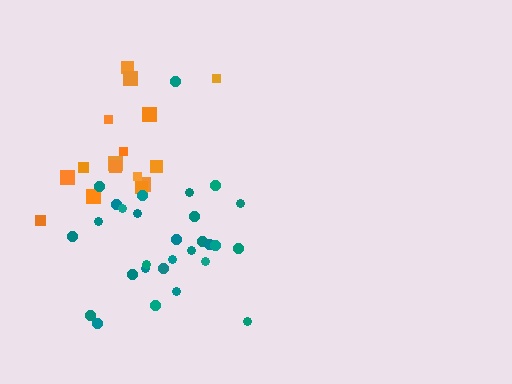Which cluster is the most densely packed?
Teal.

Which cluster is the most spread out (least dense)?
Orange.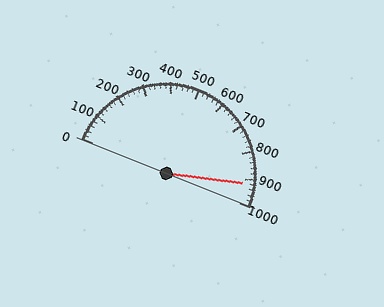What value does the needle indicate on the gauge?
The needle indicates approximately 920.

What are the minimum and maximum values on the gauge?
The gauge ranges from 0 to 1000.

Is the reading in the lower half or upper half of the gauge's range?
The reading is in the upper half of the range (0 to 1000).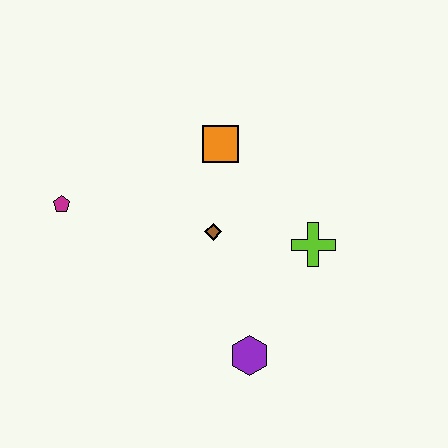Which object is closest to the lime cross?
The brown diamond is closest to the lime cross.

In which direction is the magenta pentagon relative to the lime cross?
The magenta pentagon is to the left of the lime cross.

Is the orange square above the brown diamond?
Yes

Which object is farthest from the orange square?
The purple hexagon is farthest from the orange square.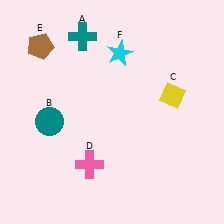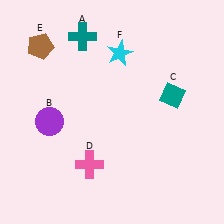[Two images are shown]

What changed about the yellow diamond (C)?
In Image 1, C is yellow. In Image 2, it changed to teal.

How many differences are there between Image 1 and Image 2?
There are 2 differences between the two images.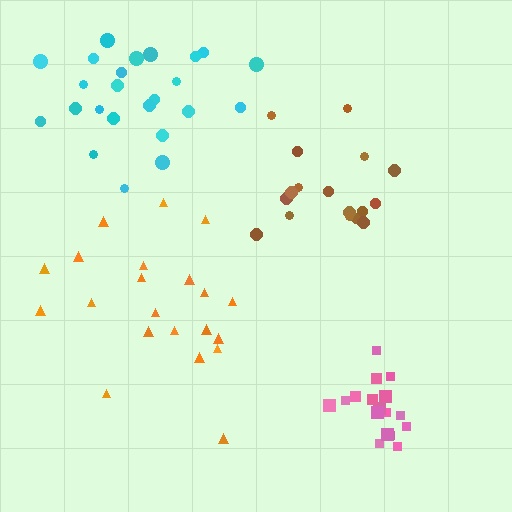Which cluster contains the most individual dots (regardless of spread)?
Cyan (25).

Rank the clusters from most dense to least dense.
pink, brown, cyan, orange.